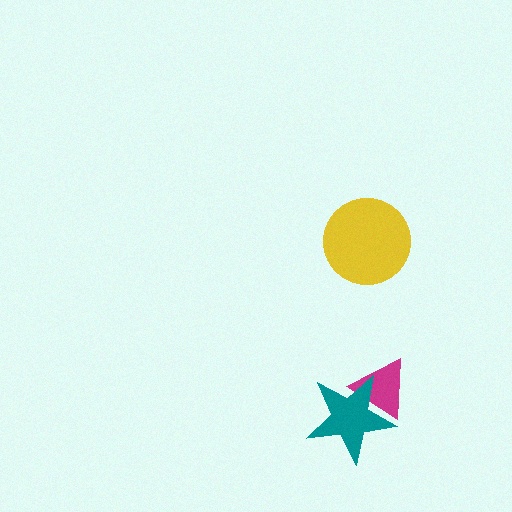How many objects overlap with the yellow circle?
0 objects overlap with the yellow circle.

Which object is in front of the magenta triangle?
The teal star is in front of the magenta triangle.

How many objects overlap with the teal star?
1 object overlaps with the teal star.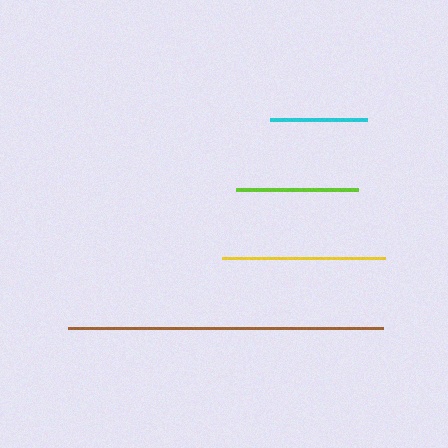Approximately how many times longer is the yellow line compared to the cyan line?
The yellow line is approximately 1.7 times the length of the cyan line.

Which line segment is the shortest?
The cyan line is the shortest at approximately 96 pixels.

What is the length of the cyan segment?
The cyan segment is approximately 96 pixels long.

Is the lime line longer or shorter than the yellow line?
The yellow line is longer than the lime line.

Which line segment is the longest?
The brown line is the longest at approximately 315 pixels.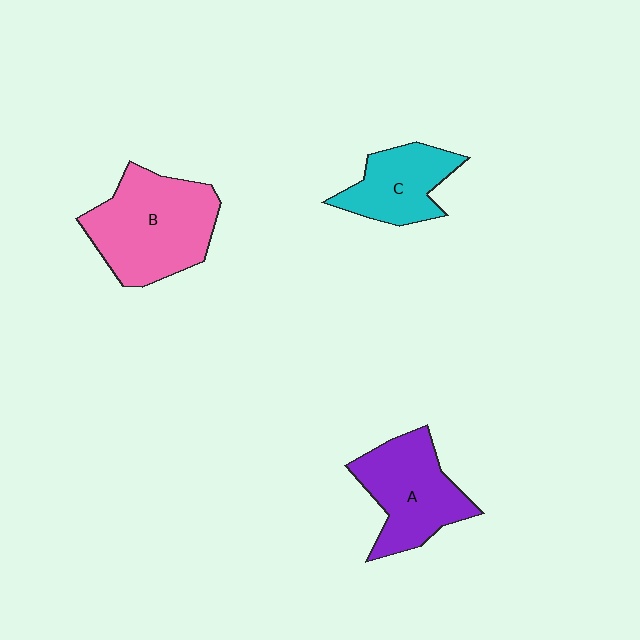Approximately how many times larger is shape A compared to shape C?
Approximately 1.3 times.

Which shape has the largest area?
Shape B (pink).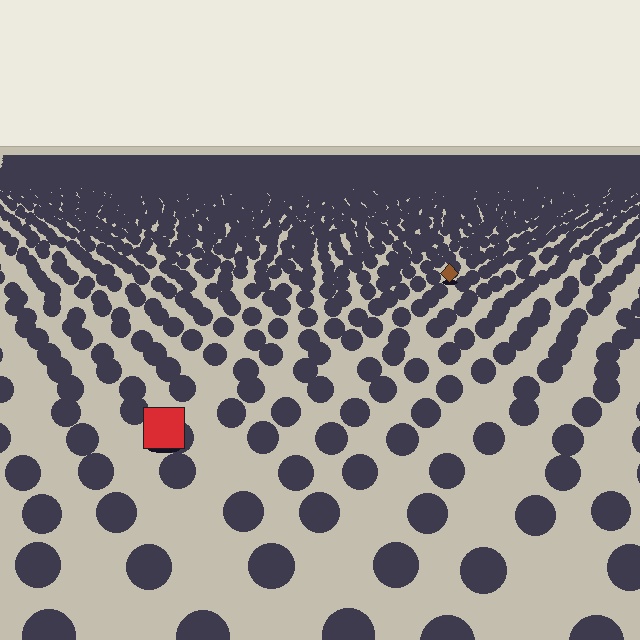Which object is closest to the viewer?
The red square is closest. The texture marks near it are larger and more spread out.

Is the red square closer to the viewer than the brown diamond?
Yes. The red square is closer — you can tell from the texture gradient: the ground texture is coarser near it.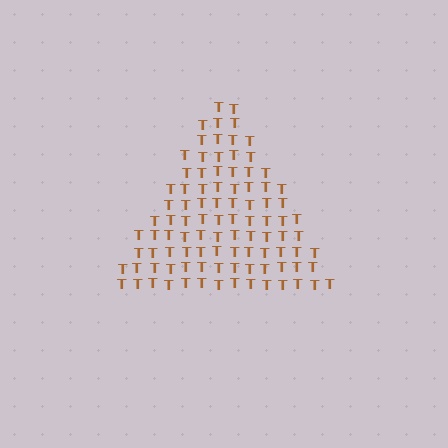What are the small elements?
The small elements are letter T's.